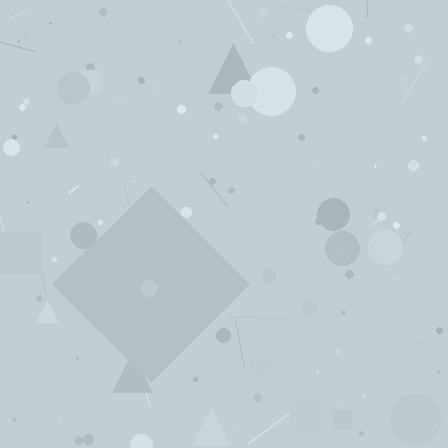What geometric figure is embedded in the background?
A diamond is embedded in the background.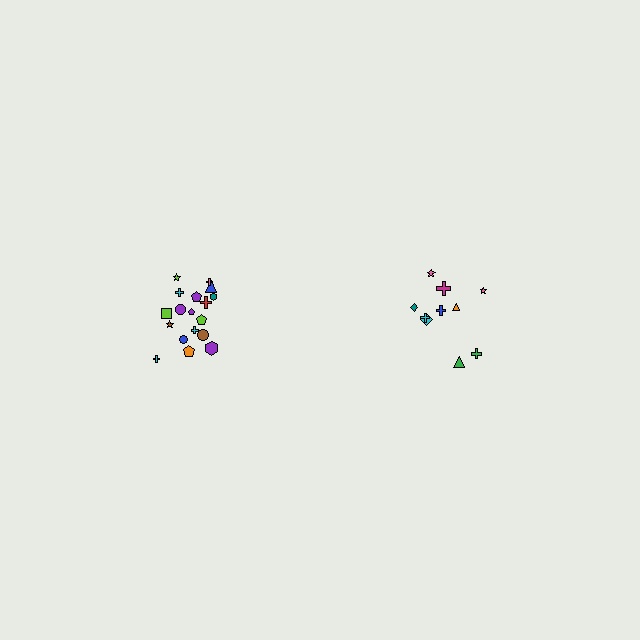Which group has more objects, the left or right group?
The left group.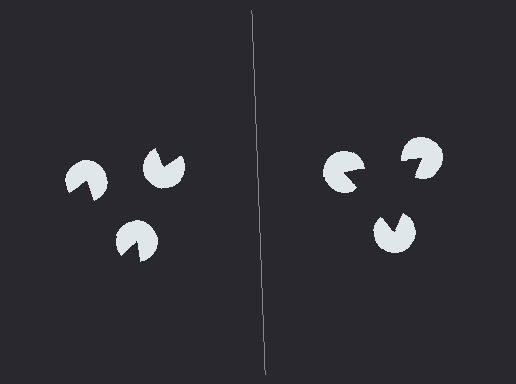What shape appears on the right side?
An illusory triangle.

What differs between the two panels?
The pac-man discs are positioned identically on both sides; only the wedge orientations differ. On the right they align to a triangle; on the left they are misaligned.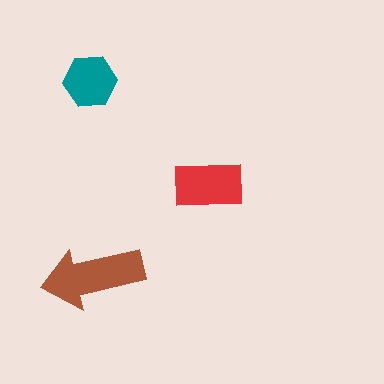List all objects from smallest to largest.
The teal hexagon, the red rectangle, the brown arrow.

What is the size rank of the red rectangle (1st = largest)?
2nd.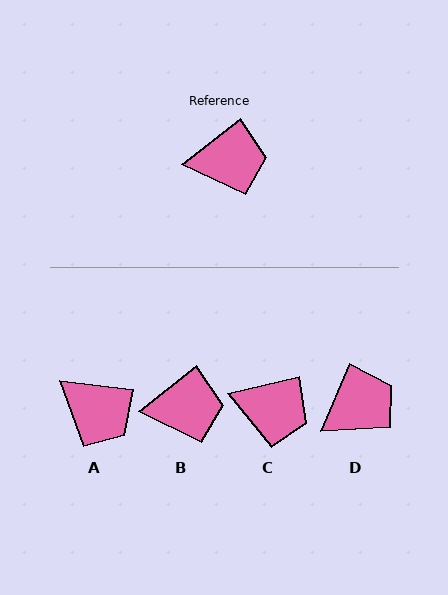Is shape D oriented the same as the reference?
No, it is off by about 29 degrees.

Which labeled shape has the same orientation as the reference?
B.